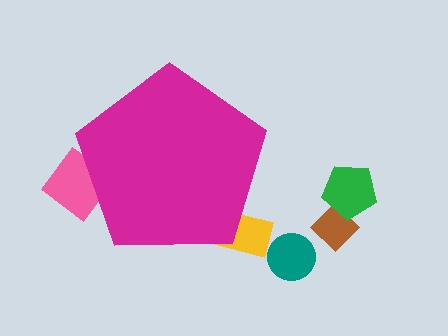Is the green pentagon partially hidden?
No, the green pentagon is fully visible.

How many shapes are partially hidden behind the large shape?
2 shapes are partially hidden.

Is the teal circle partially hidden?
No, the teal circle is fully visible.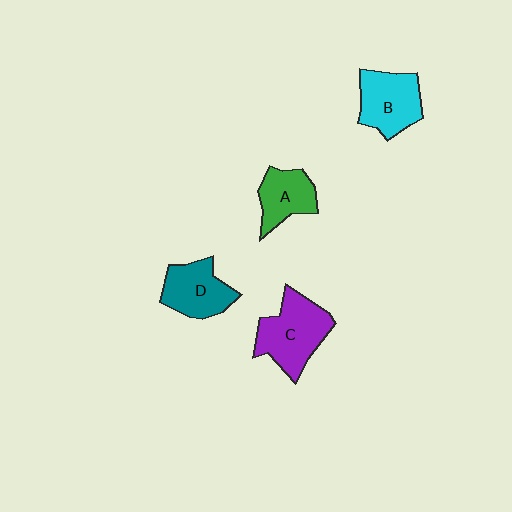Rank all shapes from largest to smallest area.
From largest to smallest: C (purple), B (cyan), D (teal), A (green).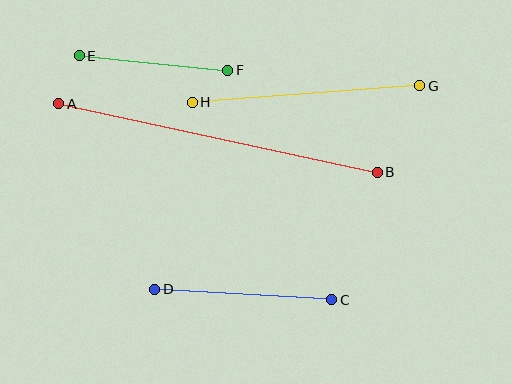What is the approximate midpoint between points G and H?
The midpoint is at approximately (306, 94) pixels.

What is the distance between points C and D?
The distance is approximately 177 pixels.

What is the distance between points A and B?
The distance is approximately 326 pixels.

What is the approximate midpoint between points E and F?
The midpoint is at approximately (153, 63) pixels.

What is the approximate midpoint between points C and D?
The midpoint is at approximately (243, 294) pixels.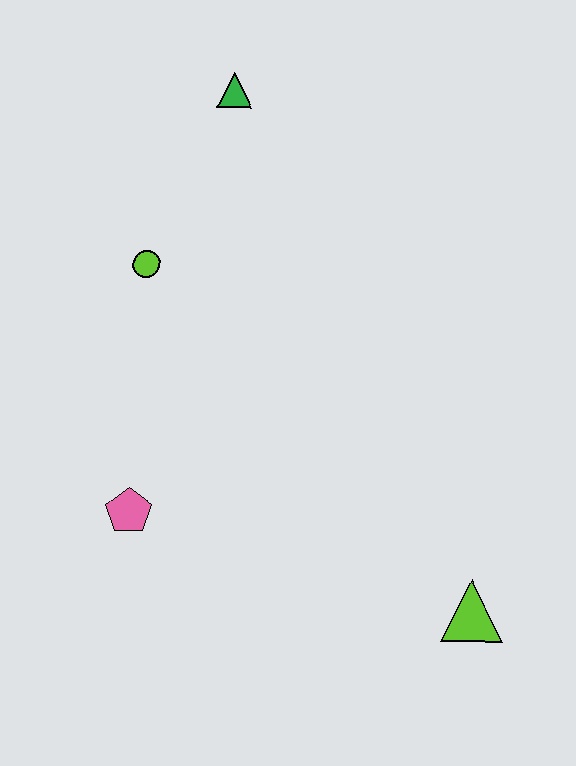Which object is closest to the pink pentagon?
The lime circle is closest to the pink pentagon.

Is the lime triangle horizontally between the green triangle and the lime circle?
No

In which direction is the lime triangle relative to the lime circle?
The lime triangle is below the lime circle.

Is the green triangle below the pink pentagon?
No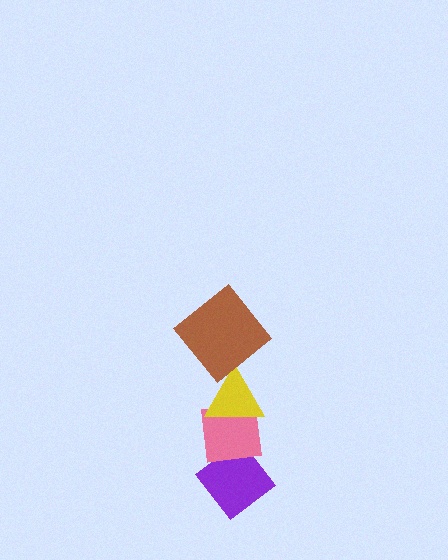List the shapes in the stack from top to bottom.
From top to bottom: the brown diamond, the yellow triangle, the pink square, the purple diamond.